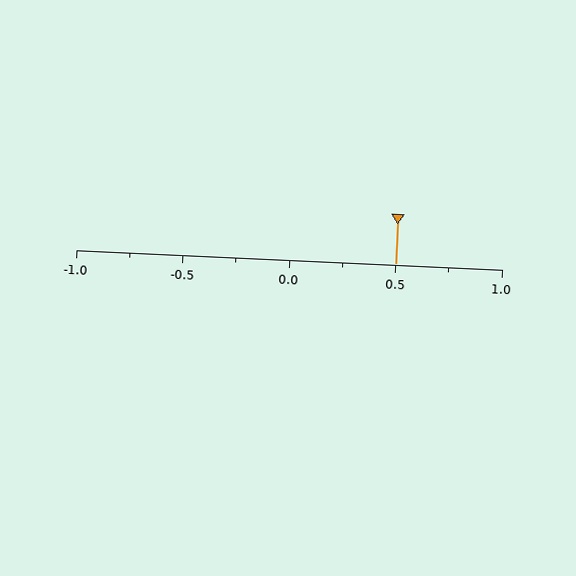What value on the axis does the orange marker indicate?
The marker indicates approximately 0.5.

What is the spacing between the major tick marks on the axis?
The major ticks are spaced 0.5 apart.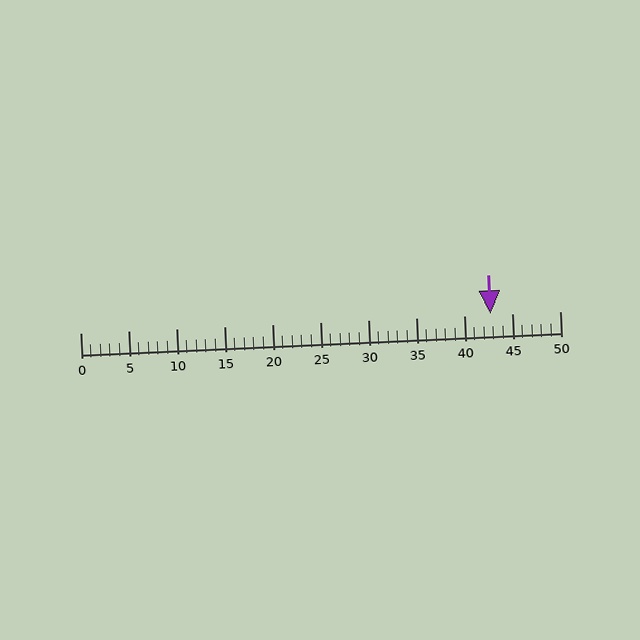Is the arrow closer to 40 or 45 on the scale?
The arrow is closer to 45.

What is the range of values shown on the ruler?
The ruler shows values from 0 to 50.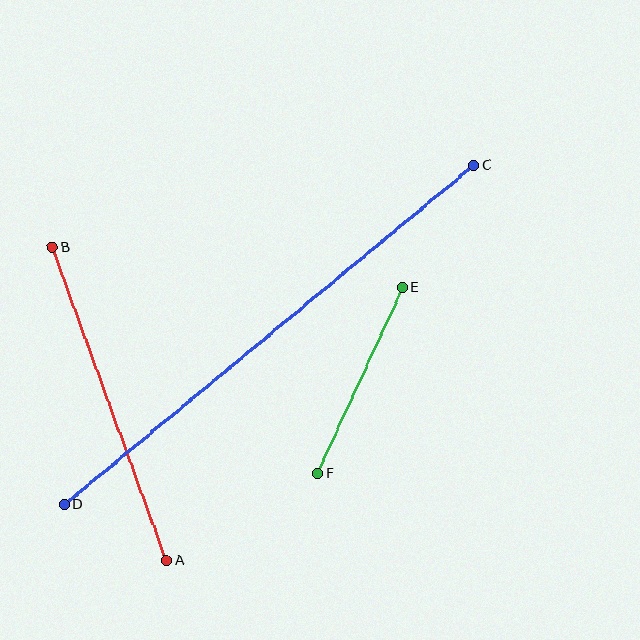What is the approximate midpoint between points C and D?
The midpoint is at approximately (269, 335) pixels.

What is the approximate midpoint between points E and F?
The midpoint is at approximately (360, 381) pixels.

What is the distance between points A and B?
The distance is approximately 333 pixels.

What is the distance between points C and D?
The distance is approximately 532 pixels.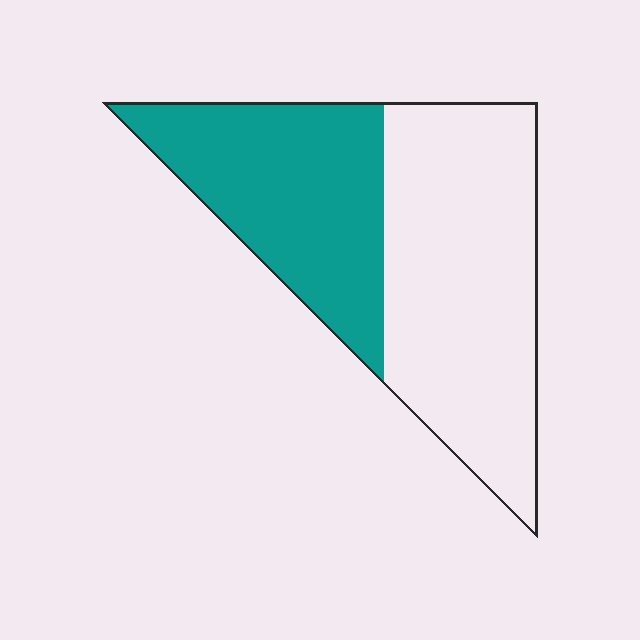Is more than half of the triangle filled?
No.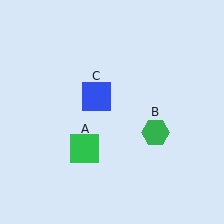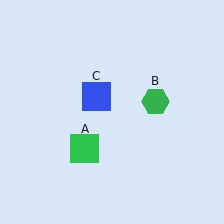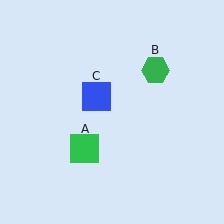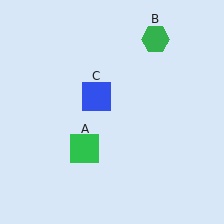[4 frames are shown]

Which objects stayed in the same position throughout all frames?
Green square (object A) and blue square (object C) remained stationary.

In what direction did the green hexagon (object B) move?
The green hexagon (object B) moved up.